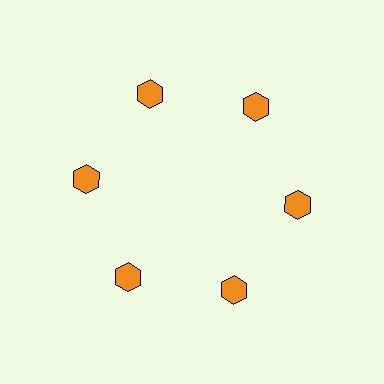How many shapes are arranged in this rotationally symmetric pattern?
There are 6 shapes, arranged in 6 groups of 1.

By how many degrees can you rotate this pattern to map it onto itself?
The pattern maps onto itself every 60 degrees of rotation.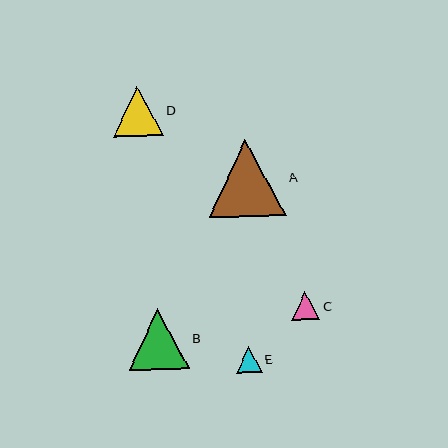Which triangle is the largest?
Triangle A is the largest with a size of approximately 78 pixels.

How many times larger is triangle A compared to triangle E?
Triangle A is approximately 3.0 times the size of triangle E.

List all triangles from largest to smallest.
From largest to smallest: A, B, D, C, E.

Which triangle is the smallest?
Triangle E is the smallest with a size of approximately 25 pixels.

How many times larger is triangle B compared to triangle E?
Triangle B is approximately 2.4 times the size of triangle E.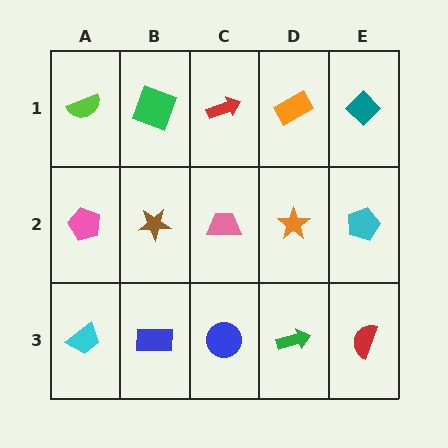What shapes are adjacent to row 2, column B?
A green square (row 1, column B), a blue rectangle (row 3, column B), a pink pentagon (row 2, column A), a pink trapezoid (row 2, column C).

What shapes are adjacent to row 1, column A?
A pink pentagon (row 2, column A), a green square (row 1, column B).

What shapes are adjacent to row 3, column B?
A brown star (row 2, column B), a cyan trapezoid (row 3, column A), a blue circle (row 3, column C).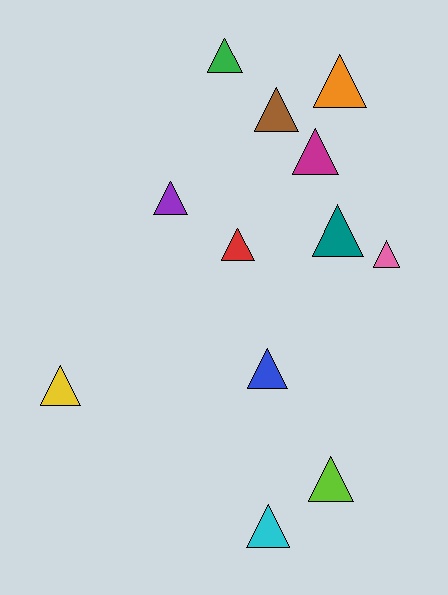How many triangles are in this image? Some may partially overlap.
There are 12 triangles.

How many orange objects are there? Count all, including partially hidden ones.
There is 1 orange object.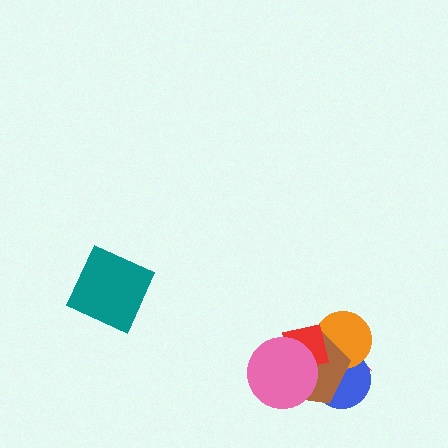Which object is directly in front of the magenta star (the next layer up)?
The blue circle is directly in front of the magenta star.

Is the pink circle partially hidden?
No, no other shape covers it.